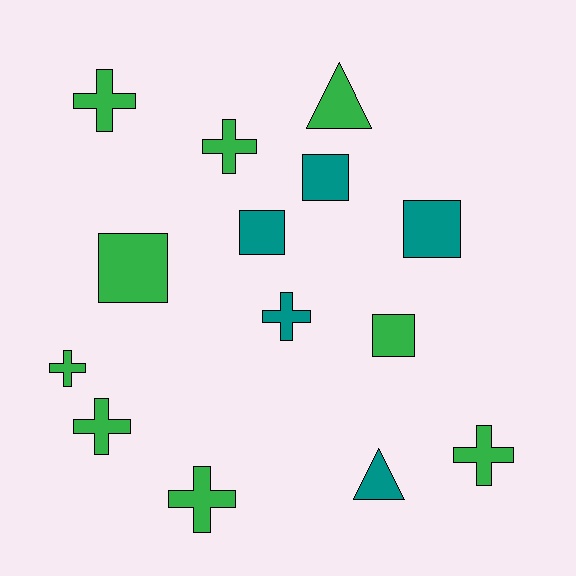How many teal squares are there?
There are 3 teal squares.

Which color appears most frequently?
Green, with 9 objects.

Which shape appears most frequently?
Cross, with 7 objects.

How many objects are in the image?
There are 14 objects.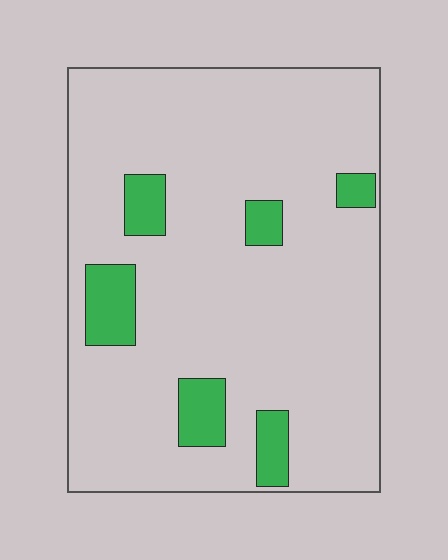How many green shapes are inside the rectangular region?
6.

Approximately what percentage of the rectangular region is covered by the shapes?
Approximately 10%.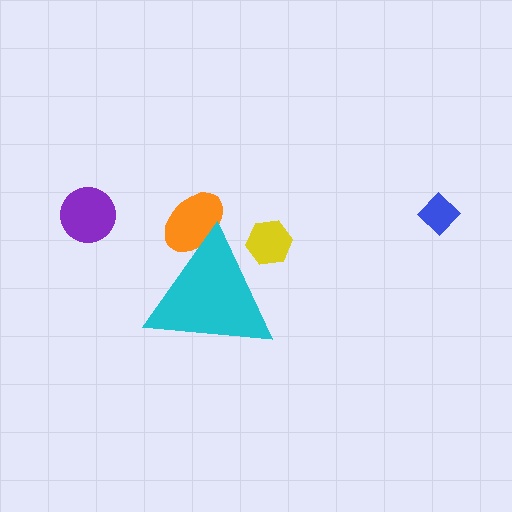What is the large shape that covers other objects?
A cyan triangle.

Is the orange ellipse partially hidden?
Yes, the orange ellipse is partially hidden behind the cyan triangle.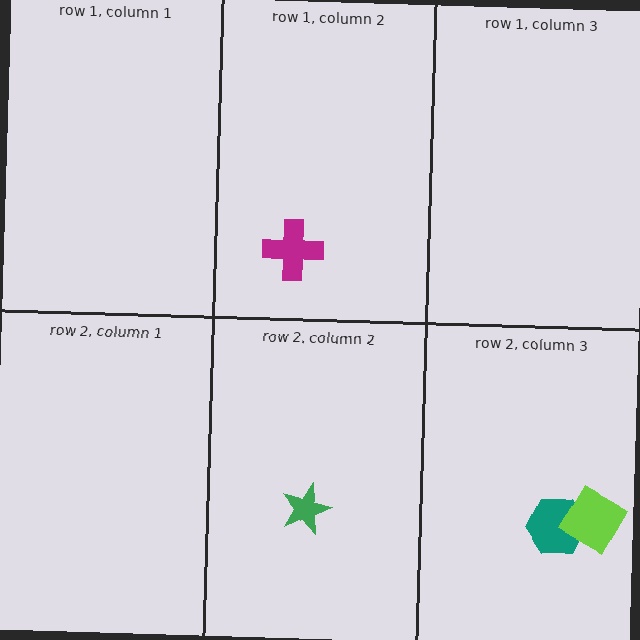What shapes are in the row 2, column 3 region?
The teal hexagon, the lime diamond.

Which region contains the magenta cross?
The row 1, column 2 region.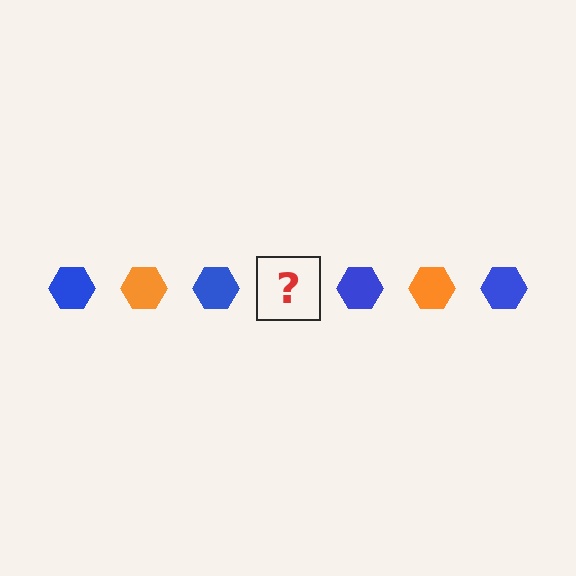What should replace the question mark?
The question mark should be replaced with an orange hexagon.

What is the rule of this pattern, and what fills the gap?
The rule is that the pattern cycles through blue, orange hexagons. The gap should be filled with an orange hexagon.